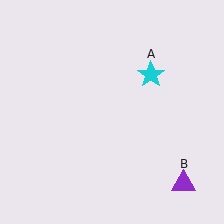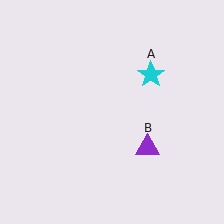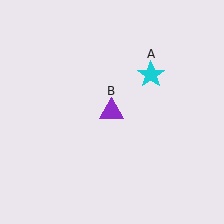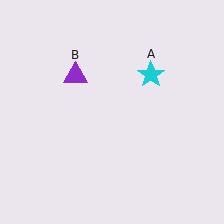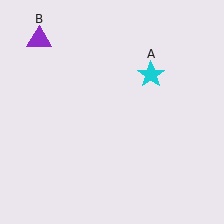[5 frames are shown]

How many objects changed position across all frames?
1 object changed position: purple triangle (object B).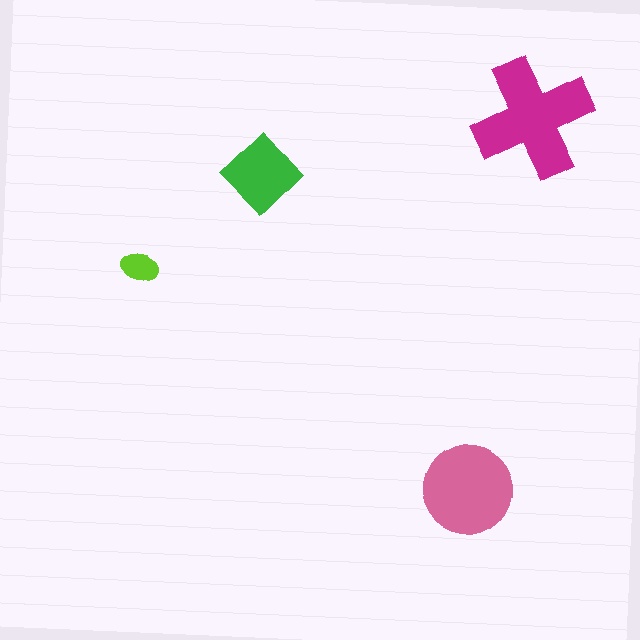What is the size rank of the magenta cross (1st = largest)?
1st.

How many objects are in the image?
There are 4 objects in the image.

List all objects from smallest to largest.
The lime ellipse, the green diamond, the pink circle, the magenta cross.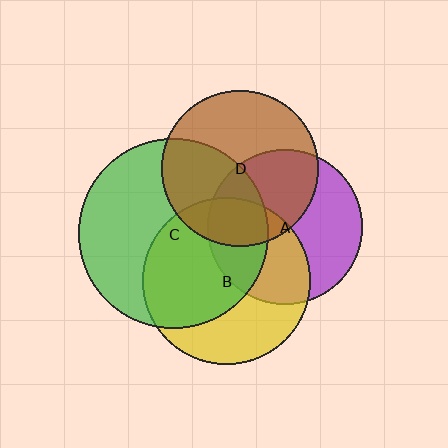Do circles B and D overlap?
Yes.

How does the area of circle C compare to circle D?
Approximately 1.5 times.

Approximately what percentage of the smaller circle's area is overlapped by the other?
Approximately 20%.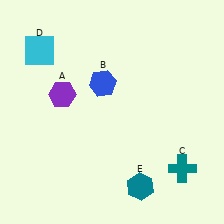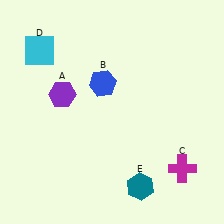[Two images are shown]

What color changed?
The cross (C) changed from teal in Image 1 to magenta in Image 2.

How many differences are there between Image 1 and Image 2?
There is 1 difference between the two images.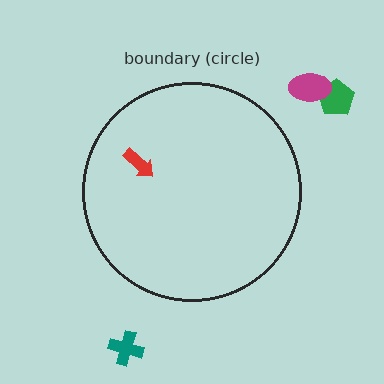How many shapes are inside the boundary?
1 inside, 3 outside.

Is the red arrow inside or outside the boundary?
Inside.